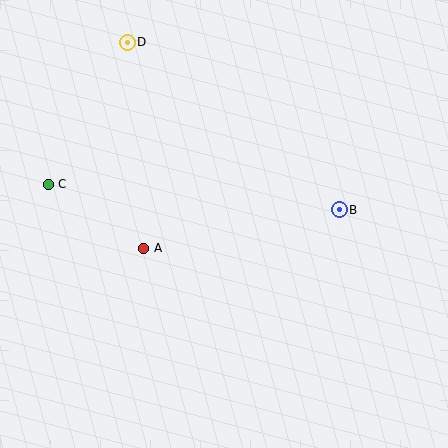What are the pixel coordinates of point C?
Point C is at (48, 185).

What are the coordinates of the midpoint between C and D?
The midpoint between C and D is at (88, 114).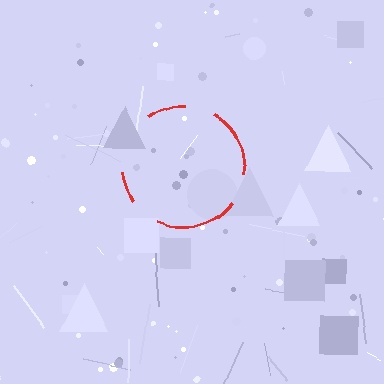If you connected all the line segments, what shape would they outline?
They would outline a circle.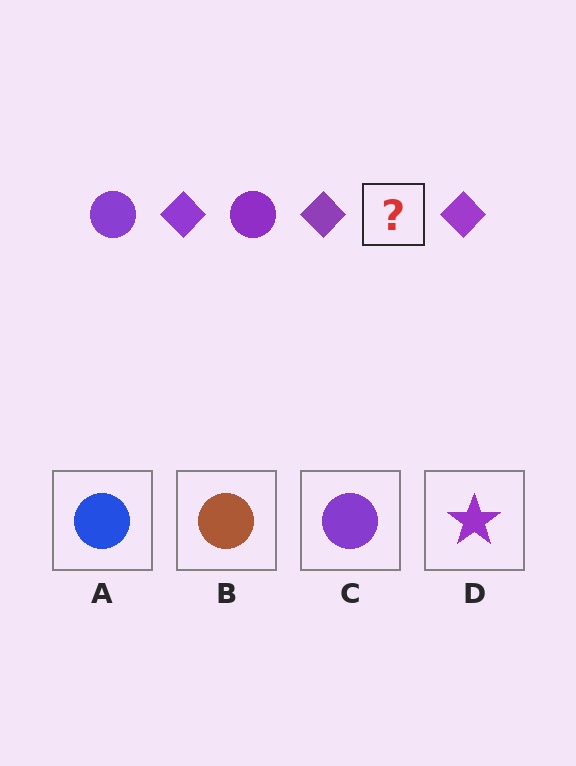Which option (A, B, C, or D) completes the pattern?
C.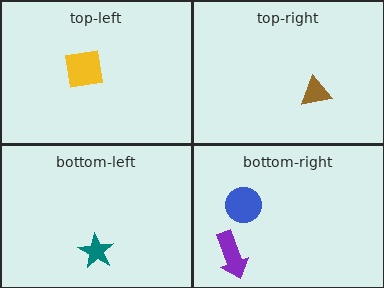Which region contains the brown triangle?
The top-right region.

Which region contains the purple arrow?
The bottom-right region.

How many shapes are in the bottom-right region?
2.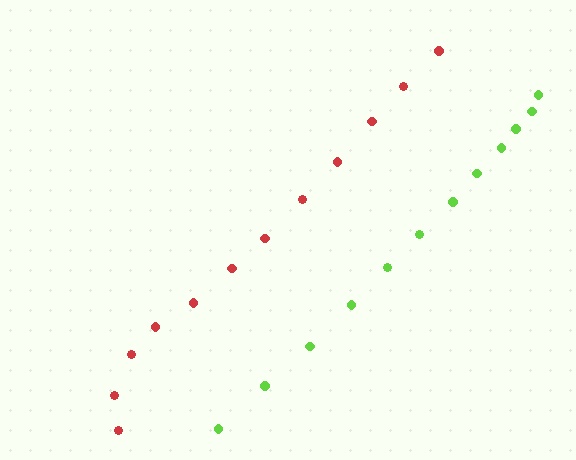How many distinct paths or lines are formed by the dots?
There are 2 distinct paths.